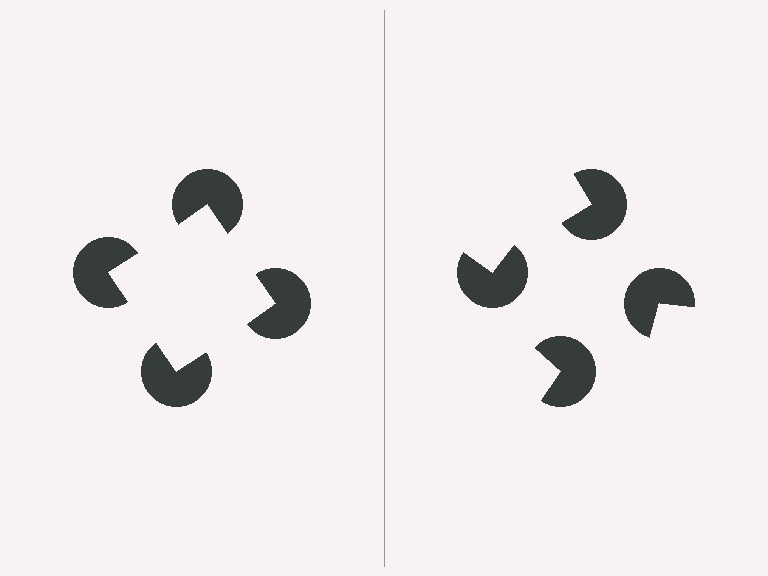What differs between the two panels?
The pac-man discs are positioned identically on both sides; only the wedge orientations differ. On the left they align to a square; on the right they are misaligned.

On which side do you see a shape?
An illusory square appears on the left side. On the right side the wedge cuts are rotated, so no coherent shape forms.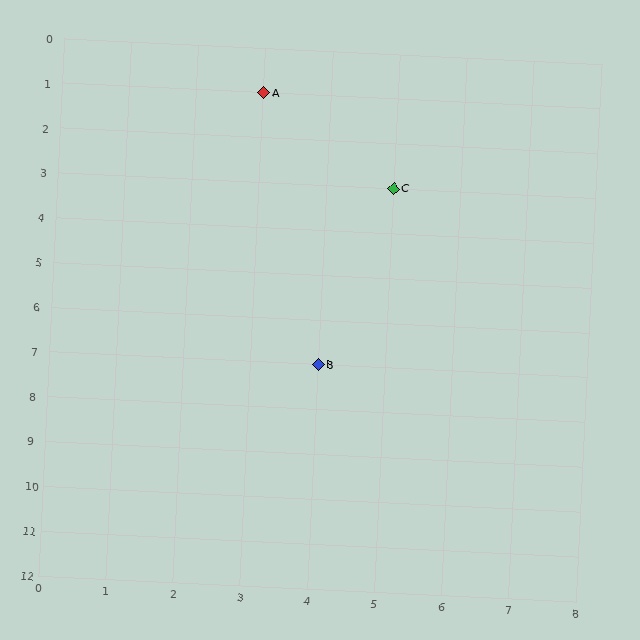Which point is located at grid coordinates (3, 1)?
Point A is at (3, 1).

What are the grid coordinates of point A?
Point A is at grid coordinates (3, 1).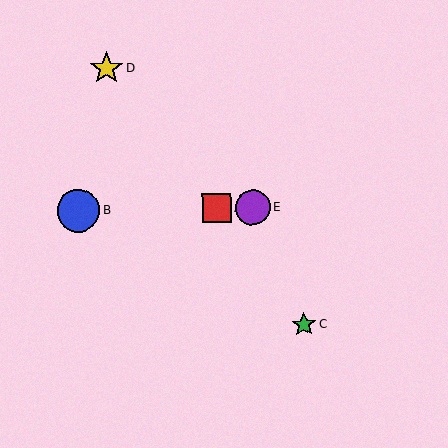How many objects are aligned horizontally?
3 objects (A, B, E) are aligned horizontally.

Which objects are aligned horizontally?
Objects A, B, E are aligned horizontally.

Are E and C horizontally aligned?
No, E is at y≈207 and C is at y≈324.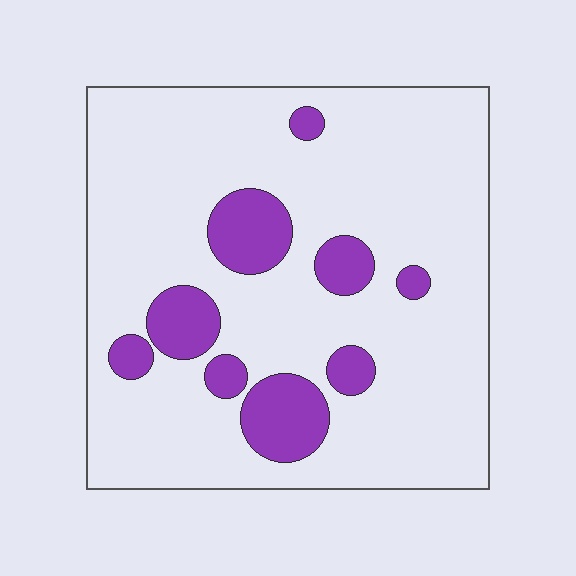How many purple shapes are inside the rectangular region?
9.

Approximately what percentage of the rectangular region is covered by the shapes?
Approximately 15%.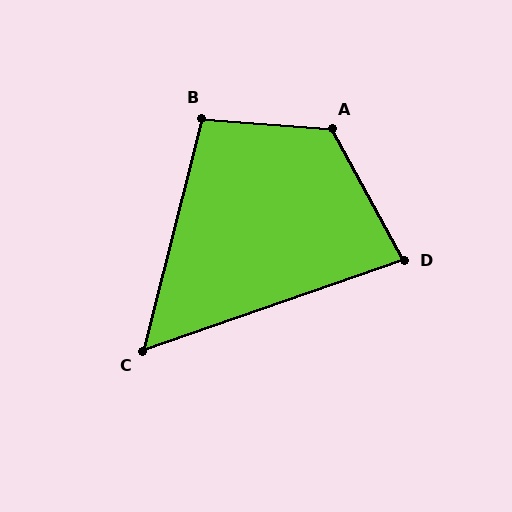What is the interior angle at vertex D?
Approximately 81 degrees (acute).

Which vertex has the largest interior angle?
A, at approximately 123 degrees.